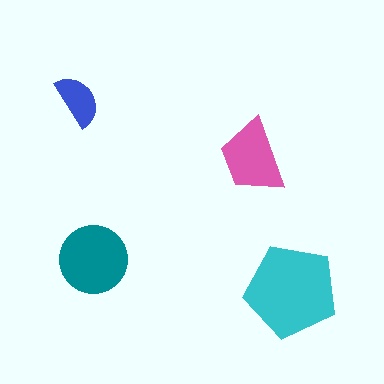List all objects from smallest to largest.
The blue semicircle, the pink trapezoid, the teal circle, the cyan pentagon.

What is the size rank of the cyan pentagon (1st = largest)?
1st.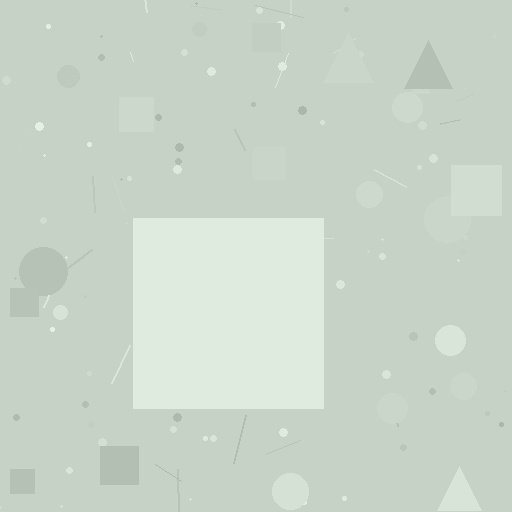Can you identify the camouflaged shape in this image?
The camouflaged shape is a square.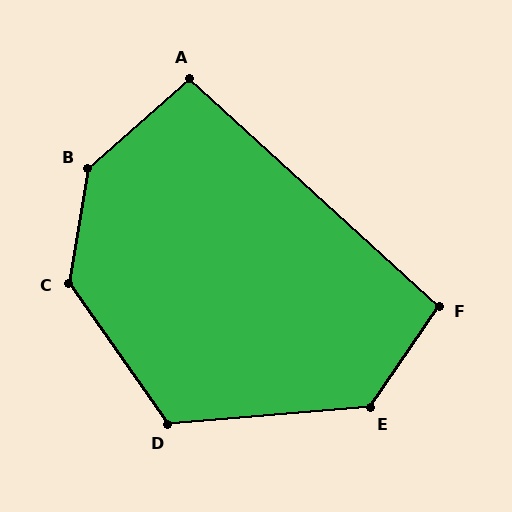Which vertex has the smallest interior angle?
A, at approximately 96 degrees.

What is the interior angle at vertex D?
Approximately 121 degrees (obtuse).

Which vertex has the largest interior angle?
B, at approximately 141 degrees.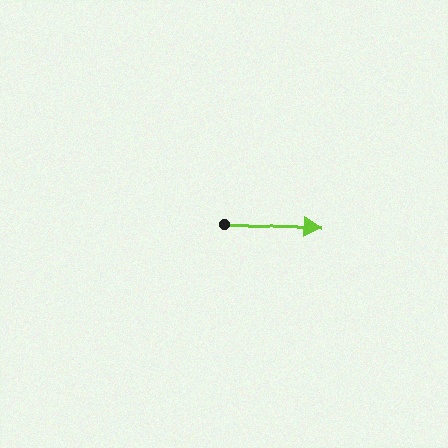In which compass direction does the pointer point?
East.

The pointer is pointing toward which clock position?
Roughly 3 o'clock.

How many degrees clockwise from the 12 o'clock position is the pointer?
Approximately 93 degrees.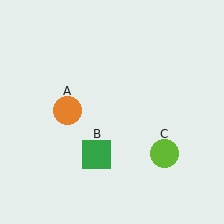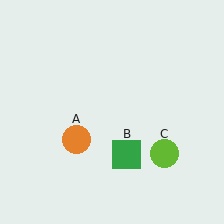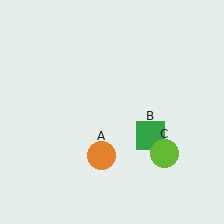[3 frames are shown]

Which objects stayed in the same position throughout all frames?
Lime circle (object C) remained stationary.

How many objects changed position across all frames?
2 objects changed position: orange circle (object A), green square (object B).